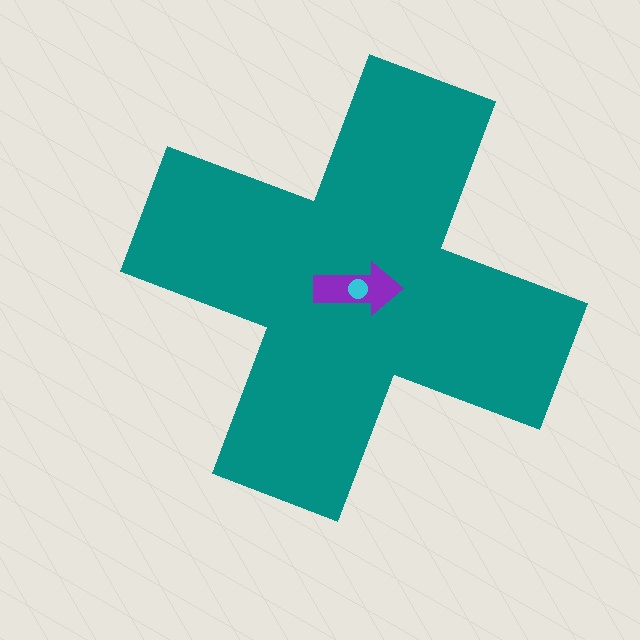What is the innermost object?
The cyan circle.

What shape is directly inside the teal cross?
The purple arrow.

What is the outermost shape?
The teal cross.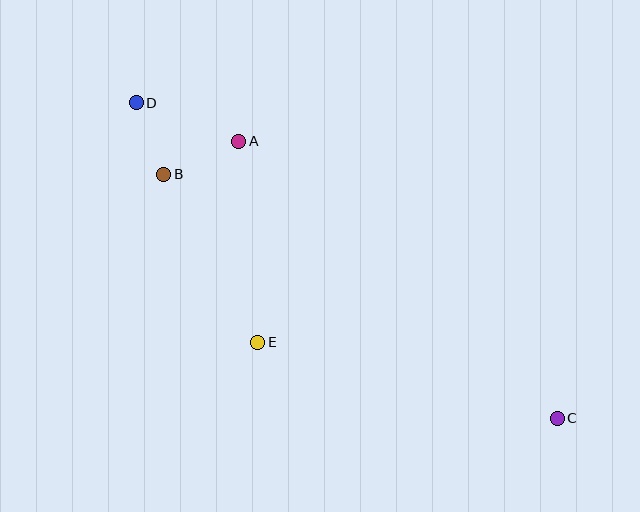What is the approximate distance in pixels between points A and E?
The distance between A and E is approximately 201 pixels.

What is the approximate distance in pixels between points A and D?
The distance between A and D is approximately 110 pixels.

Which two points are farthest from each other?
Points C and D are farthest from each other.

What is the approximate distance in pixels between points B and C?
The distance between B and C is approximately 463 pixels.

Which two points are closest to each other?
Points B and D are closest to each other.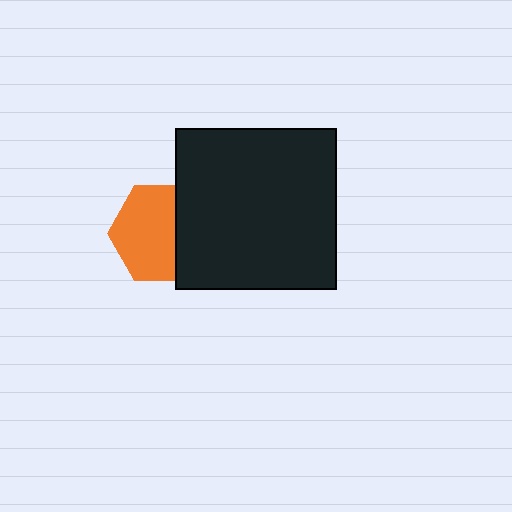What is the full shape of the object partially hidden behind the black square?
The partially hidden object is an orange hexagon.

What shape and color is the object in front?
The object in front is a black square.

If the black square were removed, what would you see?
You would see the complete orange hexagon.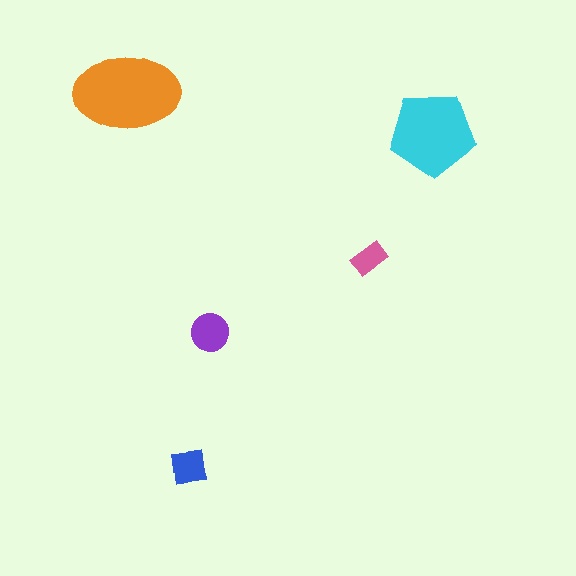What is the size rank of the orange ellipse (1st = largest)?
1st.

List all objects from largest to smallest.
The orange ellipse, the cyan pentagon, the purple circle, the blue square, the pink rectangle.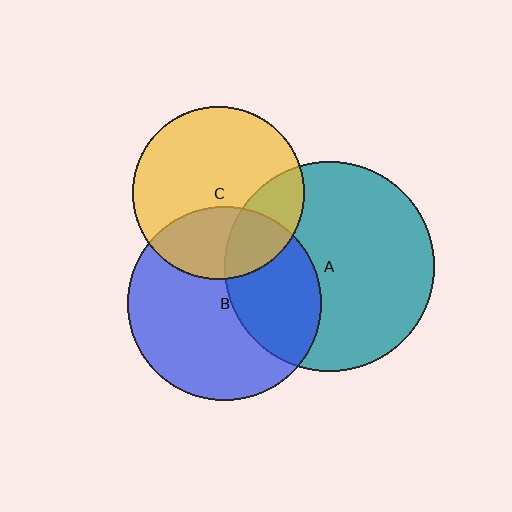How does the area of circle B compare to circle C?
Approximately 1.3 times.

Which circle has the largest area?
Circle A (teal).